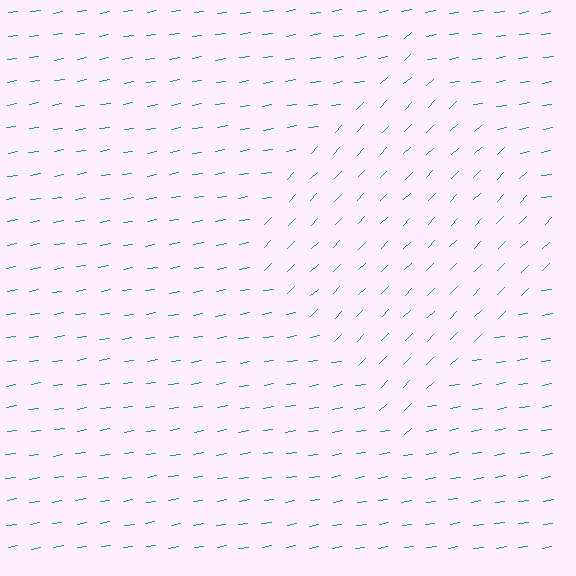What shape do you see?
I see a diamond.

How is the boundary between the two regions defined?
The boundary is defined purely by a change in line orientation (approximately 36 degrees difference). All lines are the same color and thickness.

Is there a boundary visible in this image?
Yes, there is a texture boundary formed by a change in line orientation.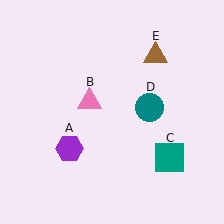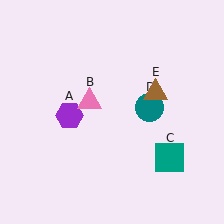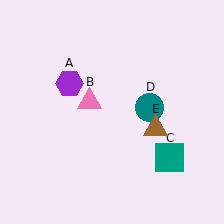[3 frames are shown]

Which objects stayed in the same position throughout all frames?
Pink triangle (object B) and teal square (object C) and teal circle (object D) remained stationary.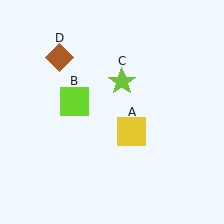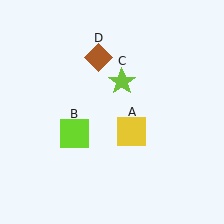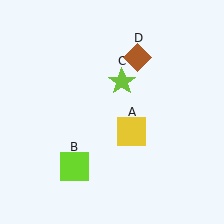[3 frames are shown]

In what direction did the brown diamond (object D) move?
The brown diamond (object D) moved right.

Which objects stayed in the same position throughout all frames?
Yellow square (object A) and lime star (object C) remained stationary.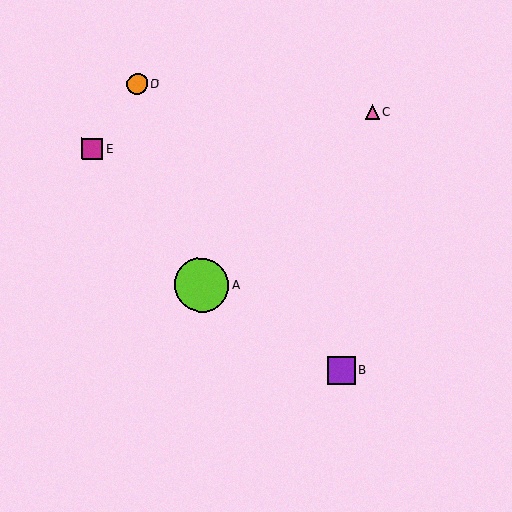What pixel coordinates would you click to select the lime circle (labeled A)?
Click at (201, 285) to select the lime circle A.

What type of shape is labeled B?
Shape B is a purple square.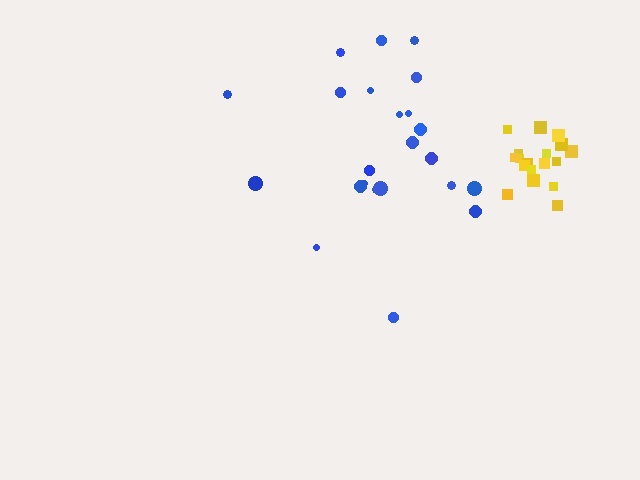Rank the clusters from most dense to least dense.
yellow, blue.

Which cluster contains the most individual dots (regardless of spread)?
Blue (23).